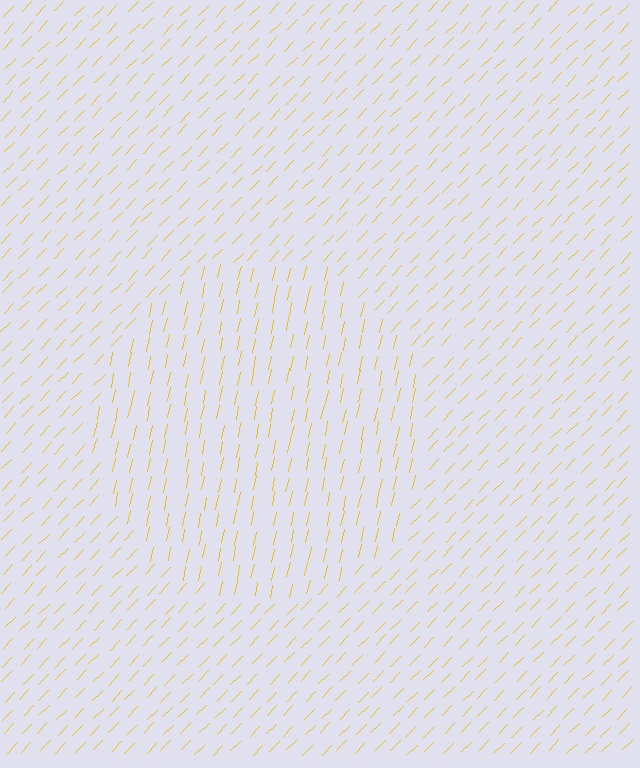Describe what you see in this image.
The image is filled with small yellow line segments. A circle region in the image has lines oriented differently from the surrounding lines, creating a visible texture boundary.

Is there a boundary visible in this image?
Yes, there is a texture boundary formed by a change in line orientation.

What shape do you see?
I see a circle.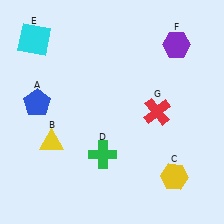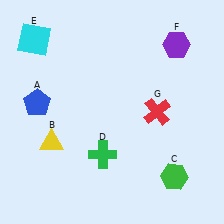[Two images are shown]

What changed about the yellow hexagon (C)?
In Image 1, C is yellow. In Image 2, it changed to green.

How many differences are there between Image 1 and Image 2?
There is 1 difference between the two images.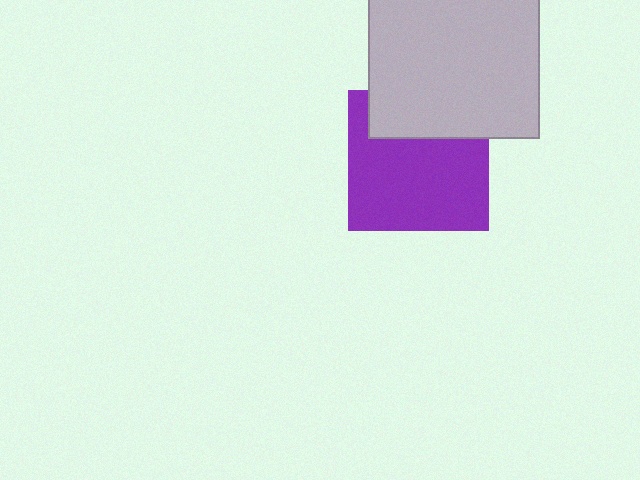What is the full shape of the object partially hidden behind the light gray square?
The partially hidden object is a purple square.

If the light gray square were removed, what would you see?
You would see the complete purple square.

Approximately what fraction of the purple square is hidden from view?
Roughly 30% of the purple square is hidden behind the light gray square.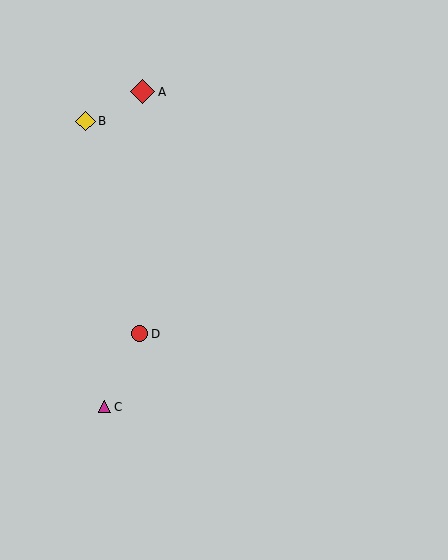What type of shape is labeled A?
Shape A is a red diamond.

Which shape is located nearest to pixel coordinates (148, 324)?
The red circle (labeled D) at (140, 334) is nearest to that location.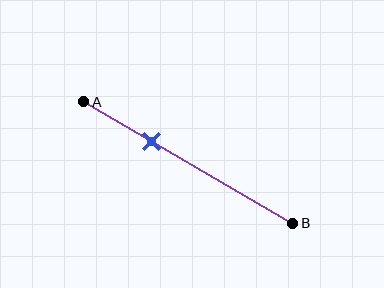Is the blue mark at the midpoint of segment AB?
No, the mark is at about 35% from A, not at the 50% midpoint.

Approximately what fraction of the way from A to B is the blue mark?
The blue mark is approximately 35% of the way from A to B.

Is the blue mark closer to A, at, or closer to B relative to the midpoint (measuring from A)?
The blue mark is closer to point A than the midpoint of segment AB.